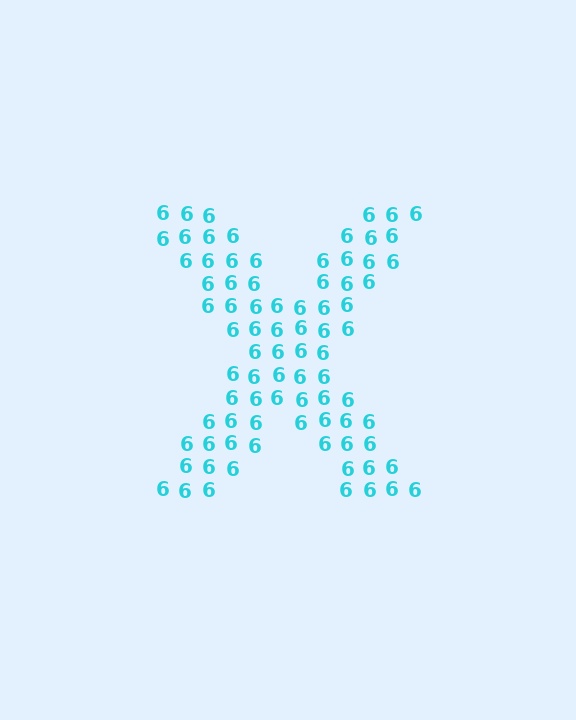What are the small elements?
The small elements are digit 6's.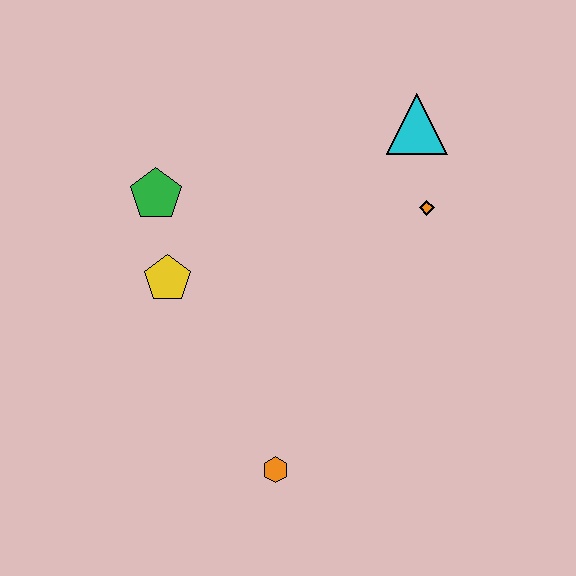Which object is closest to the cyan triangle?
The orange diamond is closest to the cyan triangle.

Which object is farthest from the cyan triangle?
The orange hexagon is farthest from the cyan triangle.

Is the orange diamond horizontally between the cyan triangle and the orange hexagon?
No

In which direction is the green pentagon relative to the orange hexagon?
The green pentagon is above the orange hexagon.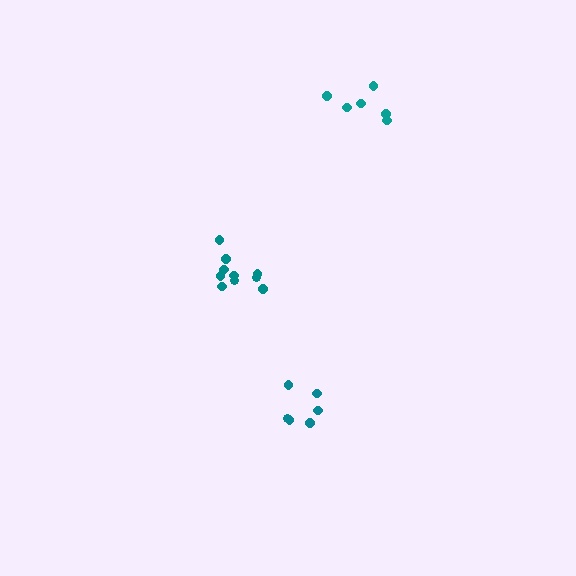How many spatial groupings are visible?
There are 3 spatial groupings.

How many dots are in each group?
Group 1: 6 dots, Group 2: 10 dots, Group 3: 6 dots (22 total).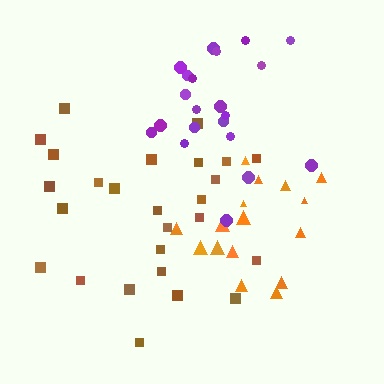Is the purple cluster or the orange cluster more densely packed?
Orange.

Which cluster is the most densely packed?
Orange.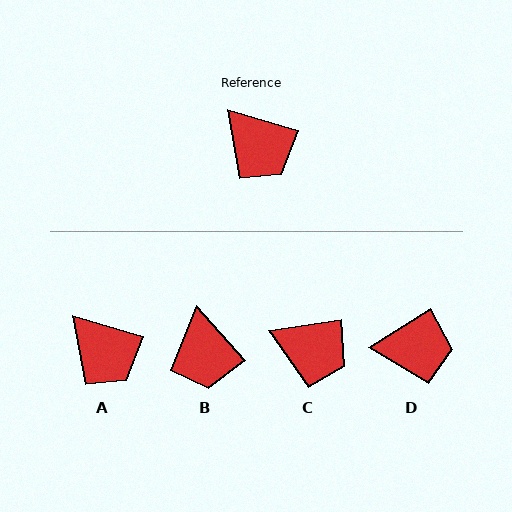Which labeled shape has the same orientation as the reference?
A.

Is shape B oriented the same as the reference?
No, it is off by about 32 degrees.